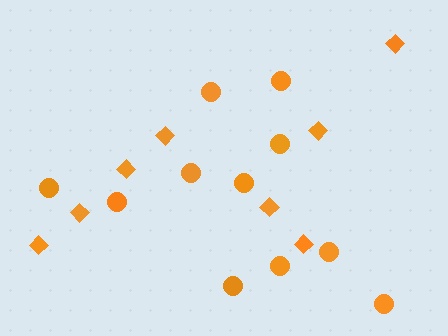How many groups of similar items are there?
There are 2 groups: one group of circles (11) and one group of diamonds (8).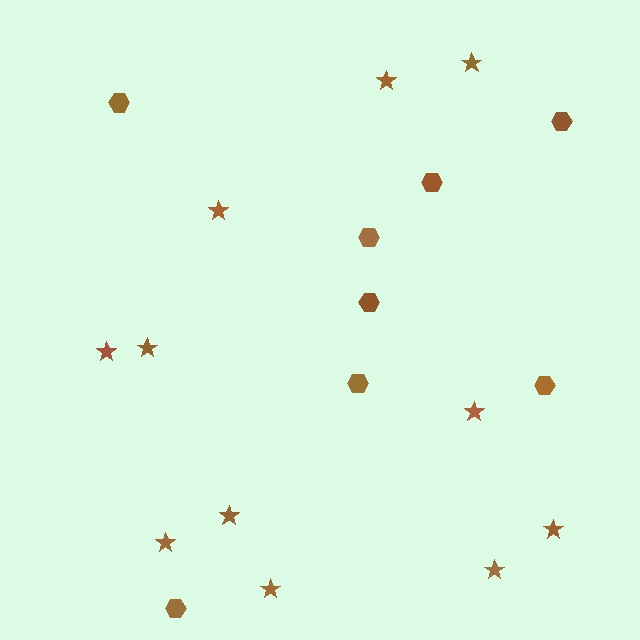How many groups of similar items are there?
There are 2 groups: one group of hexagons (8) and one group of stars (11).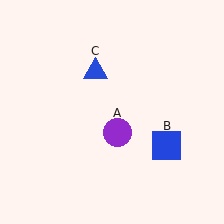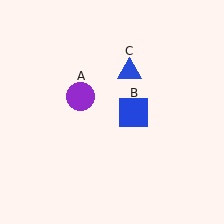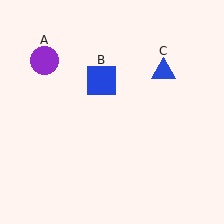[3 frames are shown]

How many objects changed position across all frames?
3 objects changed position: purple circle (object A), blue square (object B), blue triangle (object C).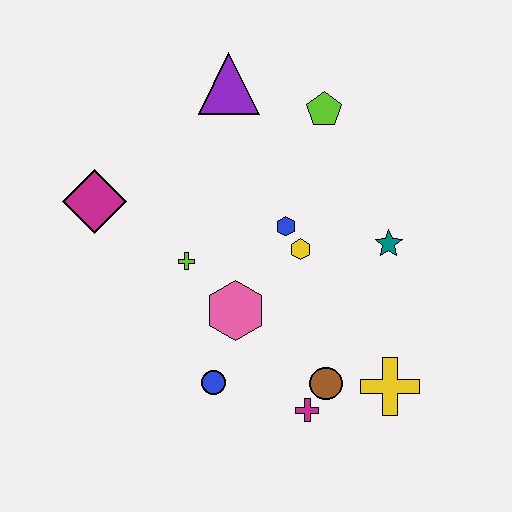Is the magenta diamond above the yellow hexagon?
Yes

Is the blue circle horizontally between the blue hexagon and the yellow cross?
No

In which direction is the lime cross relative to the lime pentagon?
The lime cross is below the lime pentagon.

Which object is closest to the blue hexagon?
The yellow hexagon is closest to the blue hexagon.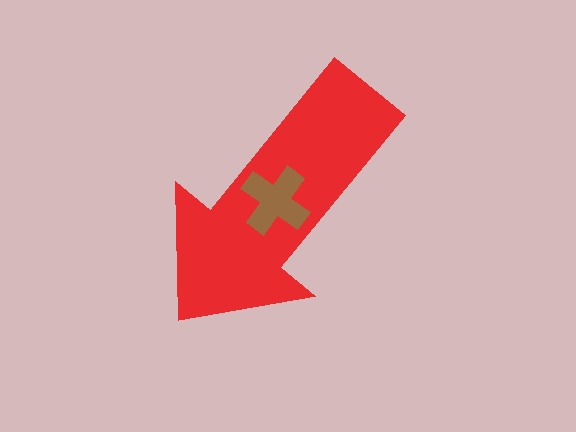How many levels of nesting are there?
2.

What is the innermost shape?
The brown cross.